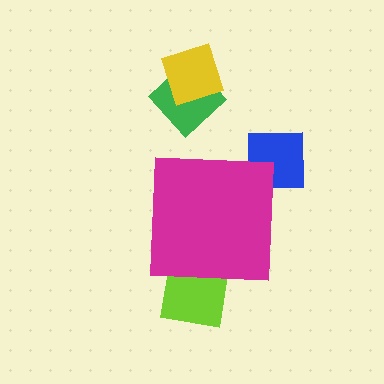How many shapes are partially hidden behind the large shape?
2 shapes are partially hidden.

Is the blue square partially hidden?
Yes, the blue square is partially hidden behind the magenta square.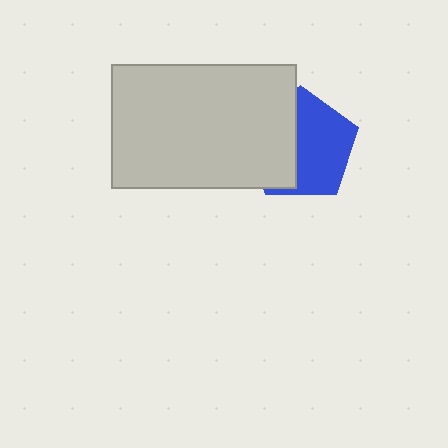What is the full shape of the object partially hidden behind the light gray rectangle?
The partially hidden object is a blue pentagon.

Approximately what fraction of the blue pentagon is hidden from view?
Roughly 44% of the blue pentagon is hidden behind the light gray rectangle.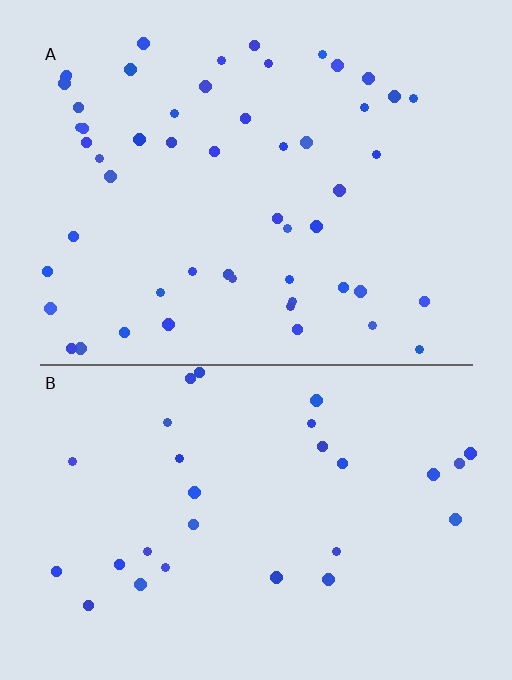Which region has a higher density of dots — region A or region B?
A (the top).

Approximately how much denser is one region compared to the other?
Approximately 1.9× — region A over region B.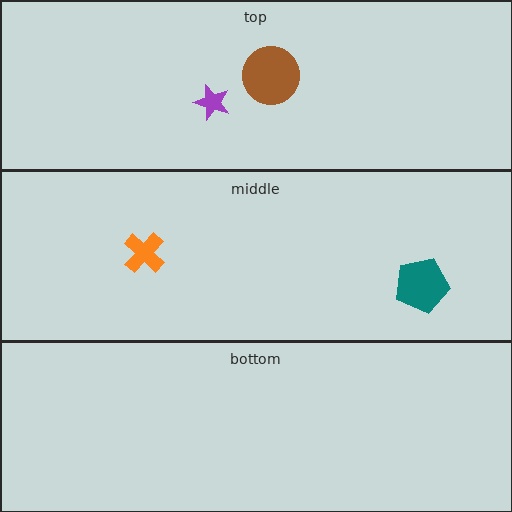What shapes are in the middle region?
The teal pentagon, the orange cross.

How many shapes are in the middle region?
2.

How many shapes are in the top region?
2.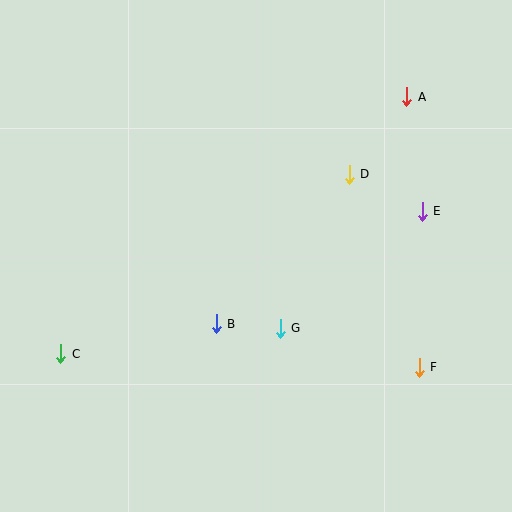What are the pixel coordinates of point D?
Point D is at (349, 174).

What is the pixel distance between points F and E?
The distance between F and E is 156 pixels.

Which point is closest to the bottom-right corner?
Point F is closest to the bottom-right corner.